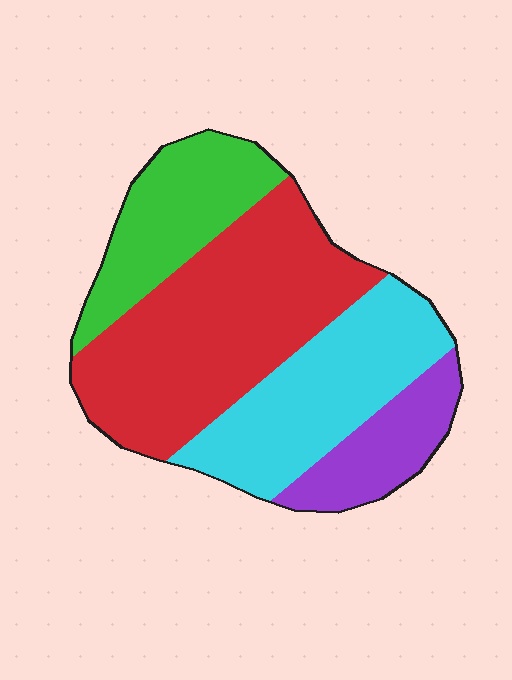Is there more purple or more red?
Red.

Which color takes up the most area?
Red, at roughly 40%.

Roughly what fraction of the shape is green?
Green covers 19% of the shape.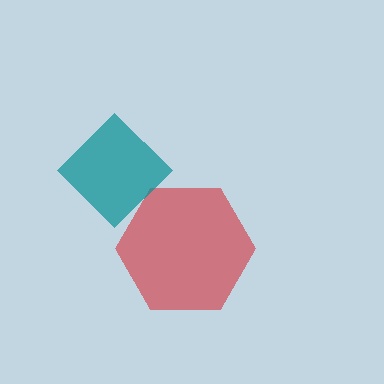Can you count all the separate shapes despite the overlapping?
Yes, there are 2 separate shapes.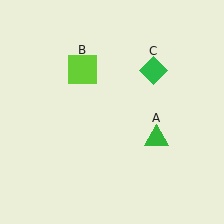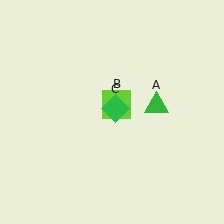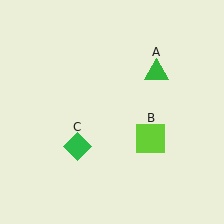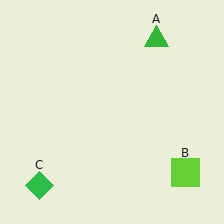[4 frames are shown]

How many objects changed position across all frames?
3 objects changed position: green triangle (object A), lime square (object B), green diamond (object C).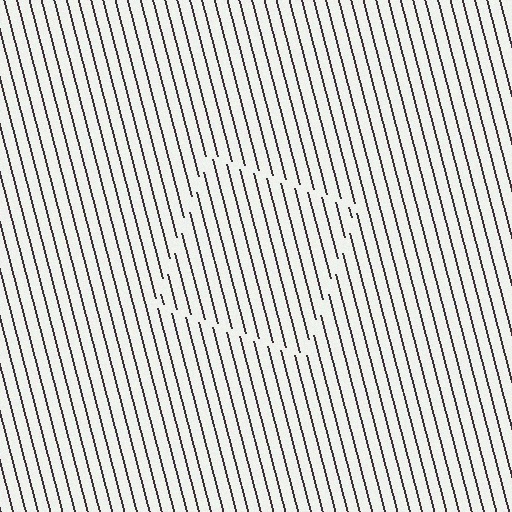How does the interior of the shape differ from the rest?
The interior of the shape contains the same grating, shifted by half a period — the contour is defined by the phase discontinuity where line-ends from the inner and outer gratings abut.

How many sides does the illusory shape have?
4 sides — the line-ends trace a square.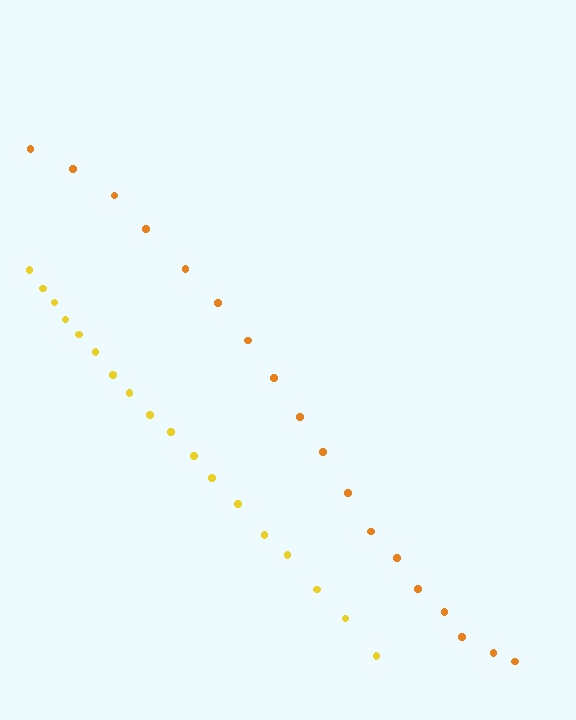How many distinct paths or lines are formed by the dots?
There are 2 distinct paths.